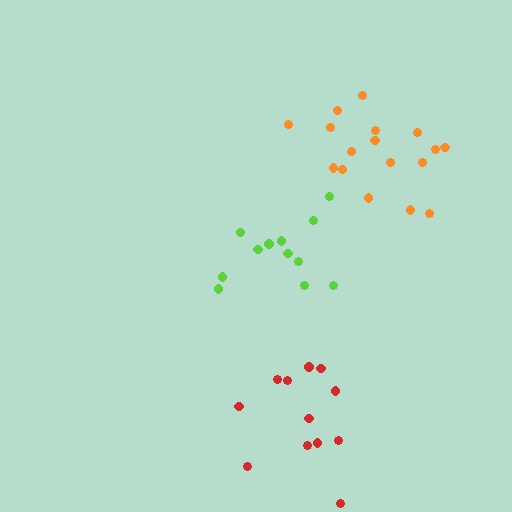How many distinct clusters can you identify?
There are 3 distinct clusters.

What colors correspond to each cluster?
The clusters are colored: lime, red, orange.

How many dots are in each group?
Group 1: 12 dots, Group 2: 12 dots, Group 3: 17 dots (41 total).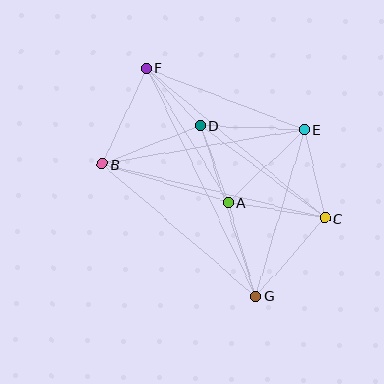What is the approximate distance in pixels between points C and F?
The distance between C and F is approximately 233 pixels.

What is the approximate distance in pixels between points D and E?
The distance between D and E is approximately 104 pixels.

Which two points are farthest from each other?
Points F and G are farthest from each other.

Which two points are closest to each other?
Points D and F are closest to each other.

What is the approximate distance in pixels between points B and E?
The distance between B and E is approximately 205 pixels.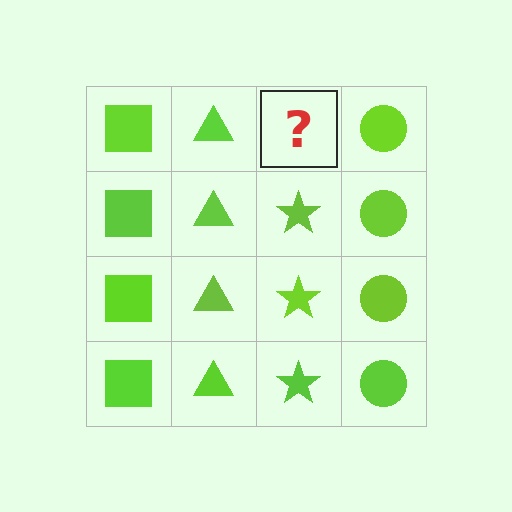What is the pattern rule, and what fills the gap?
The rule is that each column has a consistent shape. The gap should be filled with a lime star.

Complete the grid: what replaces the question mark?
The question mark should be replaced with a lime star.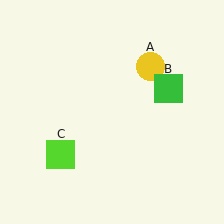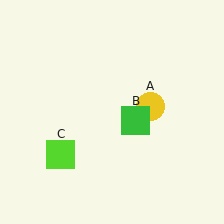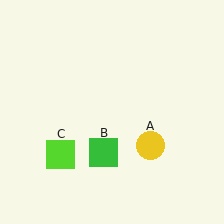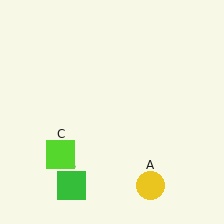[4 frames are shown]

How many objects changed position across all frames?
2 objects changed position: yellow circle (object A), green square (object B).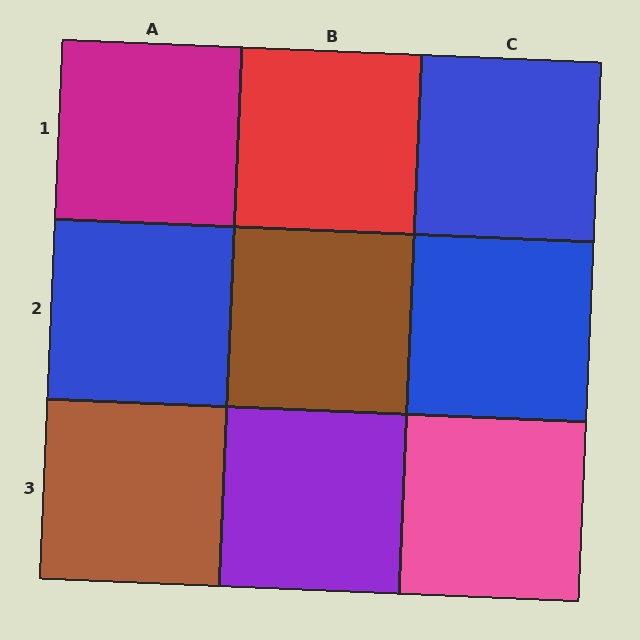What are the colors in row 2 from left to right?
Blue, brown, blue.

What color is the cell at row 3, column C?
Pink.